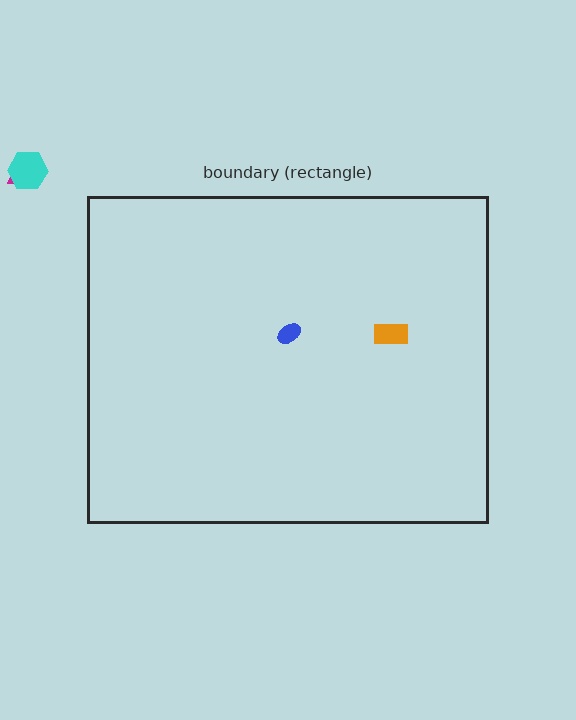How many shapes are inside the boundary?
2 inside, 2 outside.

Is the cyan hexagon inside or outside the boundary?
Outside.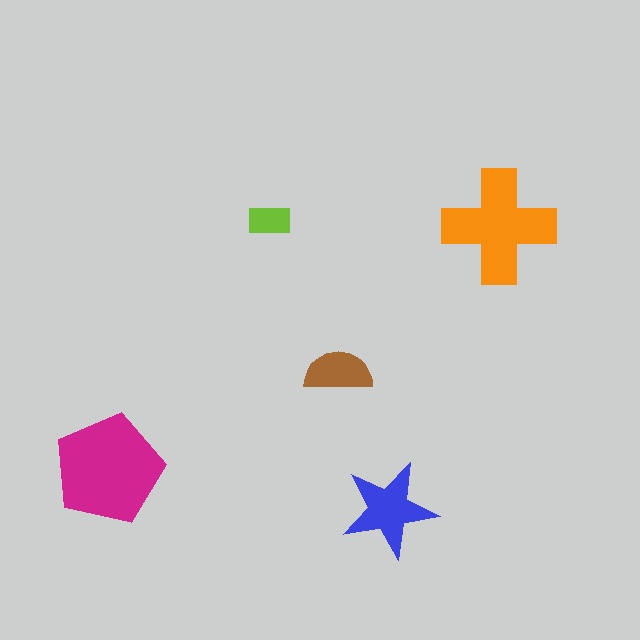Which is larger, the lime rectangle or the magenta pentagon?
The magenta pentagon.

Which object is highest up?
The lime rectangle is topmost.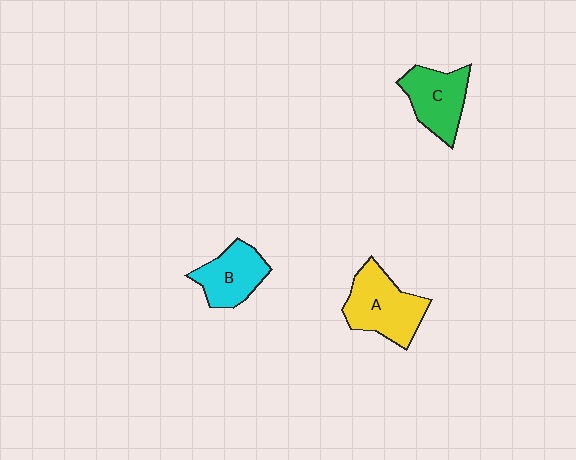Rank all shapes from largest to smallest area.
From largest to smallest: A (yellow), C (green), B (cyan).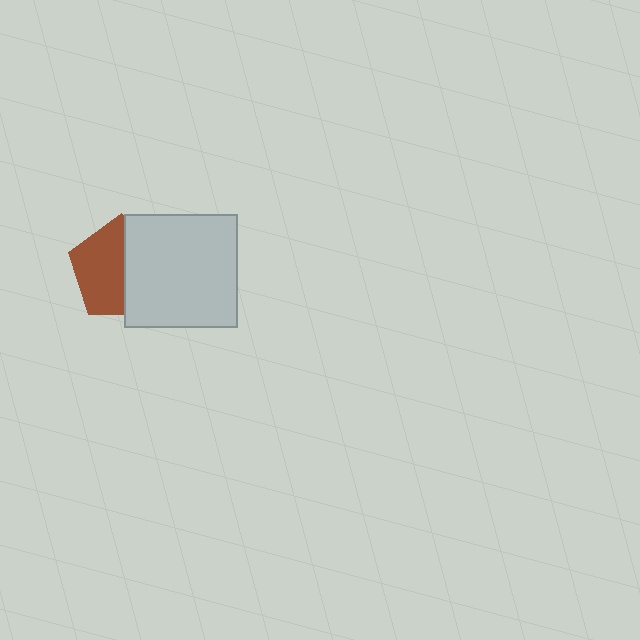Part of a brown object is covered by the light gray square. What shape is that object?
It is a pentagon.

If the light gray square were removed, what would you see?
You would see the complete brown pentagon.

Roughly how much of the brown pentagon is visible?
About half of it is visible (roughly 53%).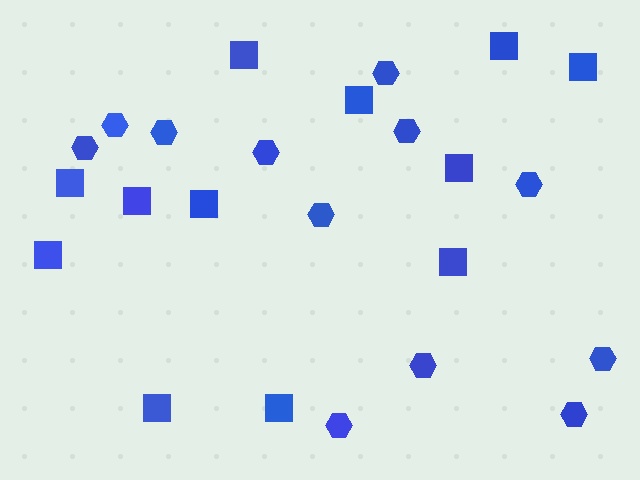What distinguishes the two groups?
There are 2 groups: one group of hexagons (12) and one group of squares (12).